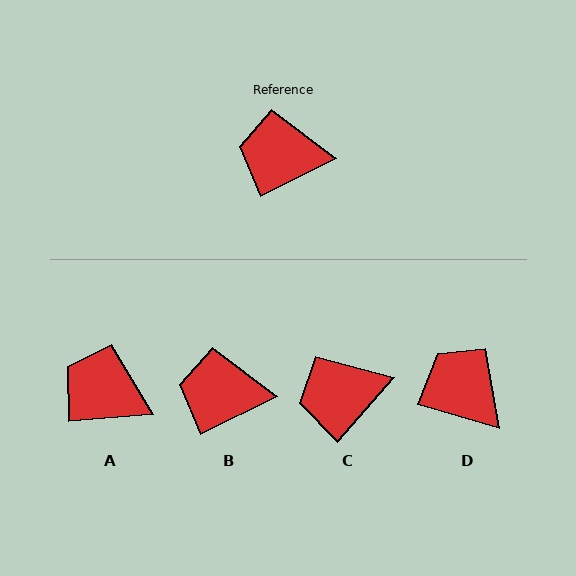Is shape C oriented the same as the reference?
No, it is off by about 22 degrees.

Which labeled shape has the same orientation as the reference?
B.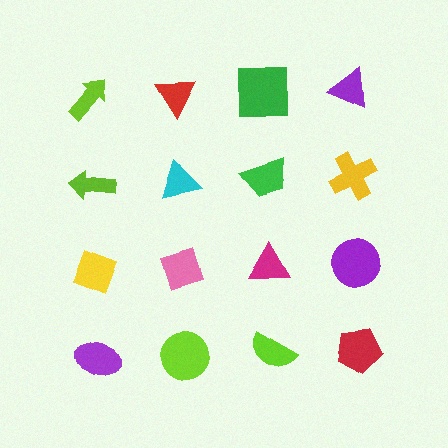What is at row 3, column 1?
A yellow diamond.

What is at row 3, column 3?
A magenta triangle.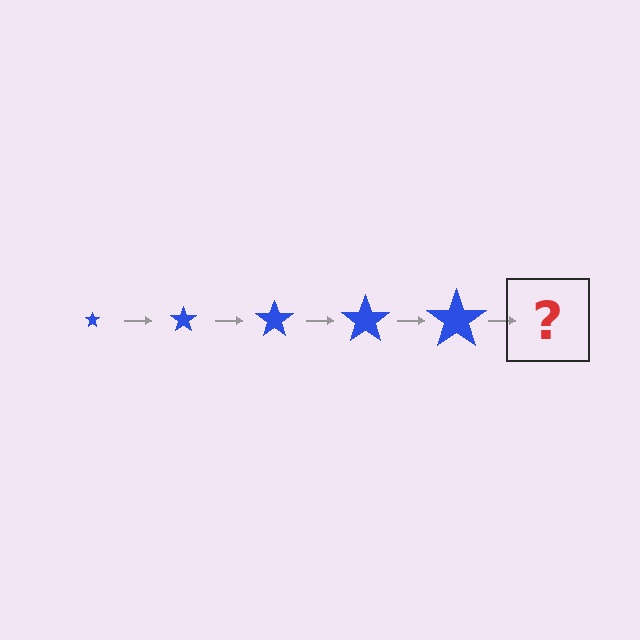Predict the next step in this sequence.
The next step is a blue star, larger than the previous one.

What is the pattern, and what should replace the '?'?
The pattern is that the star gets progressively larger each step. The '?' should be a blue star, larger than the previous one.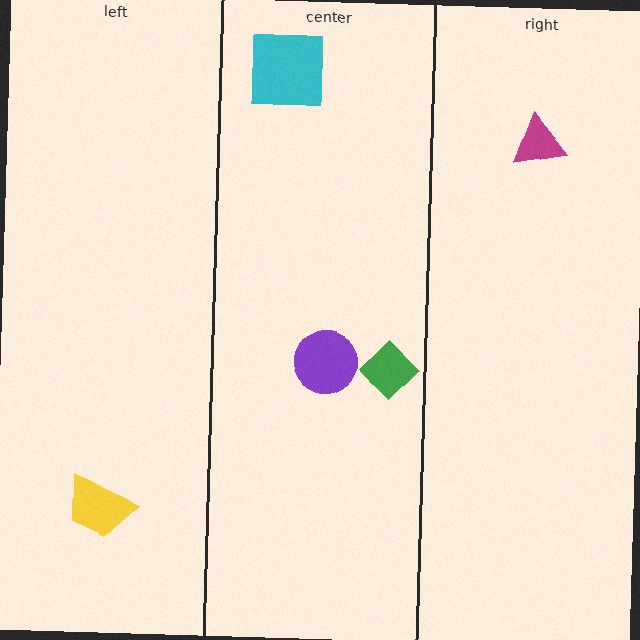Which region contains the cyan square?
The center region.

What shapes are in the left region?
The yellow trapezoid.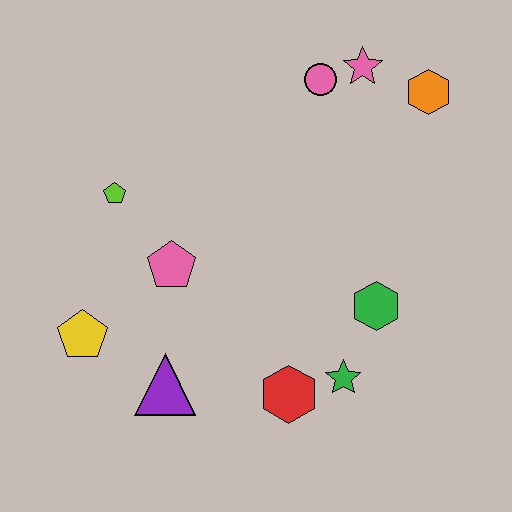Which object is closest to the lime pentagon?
The pink pentagon is closest to the lime pentagon.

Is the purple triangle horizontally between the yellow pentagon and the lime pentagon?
No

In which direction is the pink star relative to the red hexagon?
The pink star is above the red hexagon.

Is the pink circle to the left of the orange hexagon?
Yes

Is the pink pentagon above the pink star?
No